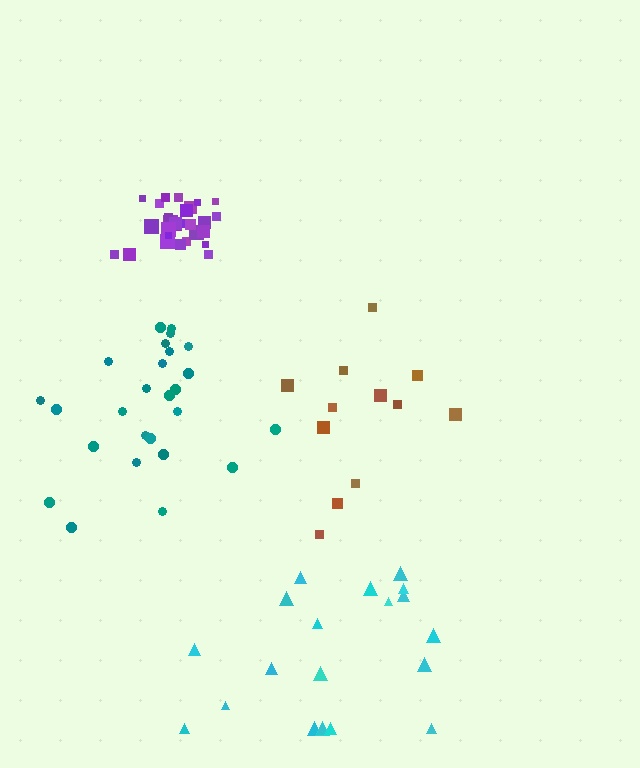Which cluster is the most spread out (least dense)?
Cyan.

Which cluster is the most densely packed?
Purple.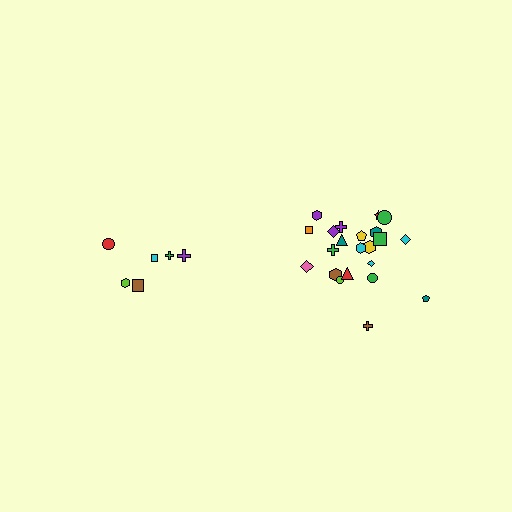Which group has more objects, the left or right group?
The right group.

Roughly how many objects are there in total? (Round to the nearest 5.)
Roughly 30 objects in total.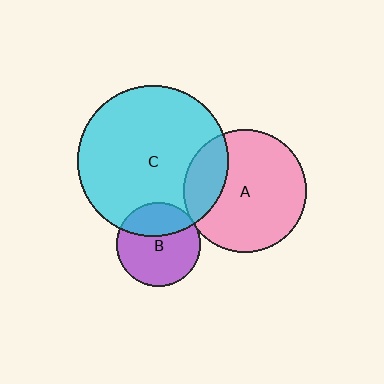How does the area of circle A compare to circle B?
Approximately 2.1 times.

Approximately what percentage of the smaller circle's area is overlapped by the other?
Approximately 25%.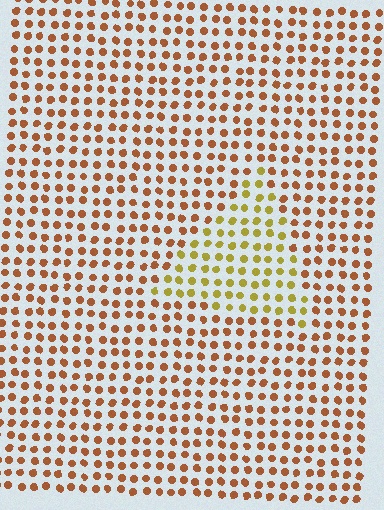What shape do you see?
I see a triangle.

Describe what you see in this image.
The image is filled with small brown elements in a uniform arrangement. A triangle-shaped region is visible where the elements are tinted to a slightly different hue, forming a subtle color boundary.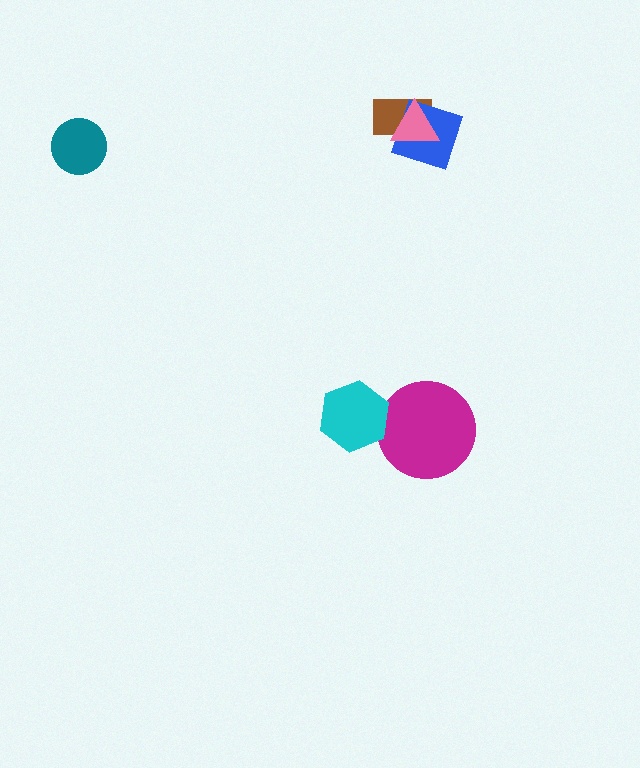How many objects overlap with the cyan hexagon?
1 object overlaps with the cyan hexagon.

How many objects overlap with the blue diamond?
2 objects overlap with the blue diamond.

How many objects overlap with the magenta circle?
1 object overlaps with the magenta circle.